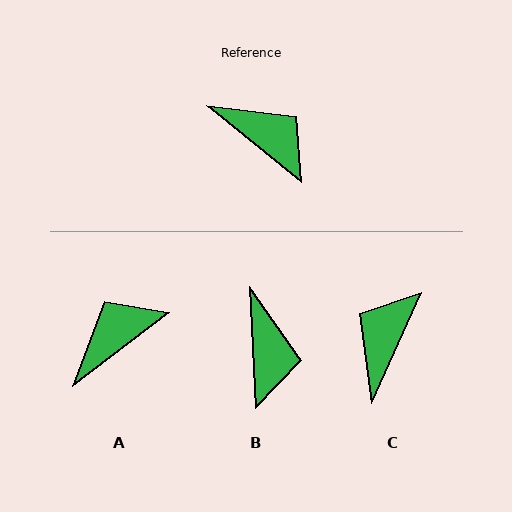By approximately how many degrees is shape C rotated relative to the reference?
Approximately 105 degrees counter-clockwise.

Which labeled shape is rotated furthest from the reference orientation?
C, about 105 degrees away.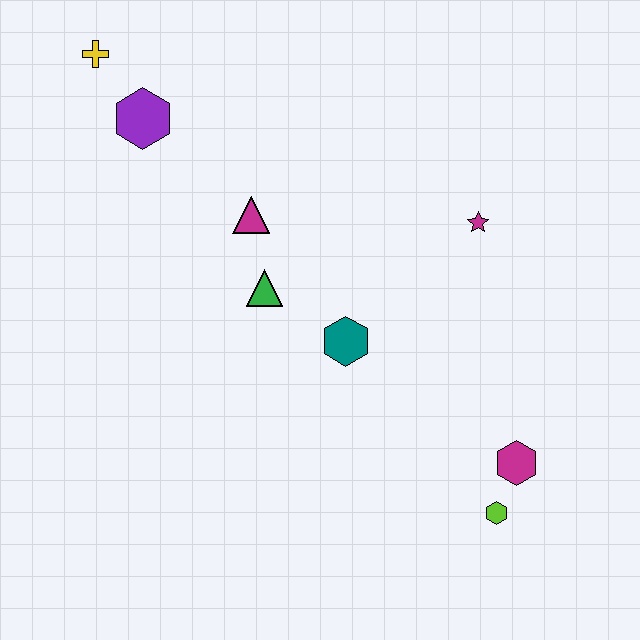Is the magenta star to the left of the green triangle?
No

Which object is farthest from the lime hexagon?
The yellow cross is farthest from the lime hexagon.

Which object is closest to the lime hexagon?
The magenta hexagon is closest to the lime hexagon.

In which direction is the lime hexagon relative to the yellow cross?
The lime hexagon is below the yellow cross.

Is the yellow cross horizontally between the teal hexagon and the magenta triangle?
No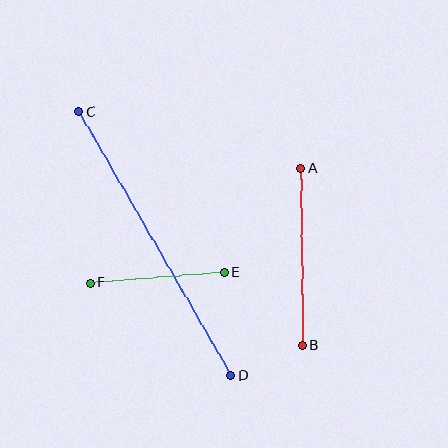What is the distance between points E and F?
The distance is approximately 134 pixels.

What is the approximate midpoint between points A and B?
The midpoint is at approximately (302, 257) pixels.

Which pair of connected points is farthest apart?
Points C and D are farthest apart.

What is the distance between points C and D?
The distance is approximately 305 pixels.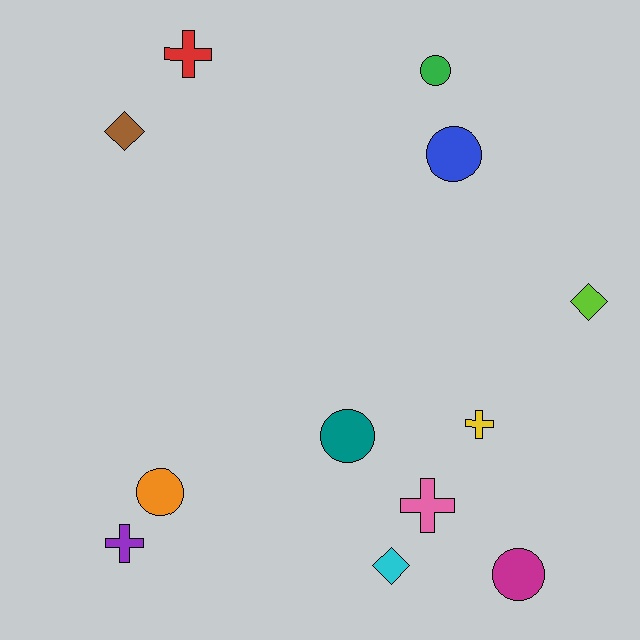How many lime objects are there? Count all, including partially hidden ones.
There is 1 lime object.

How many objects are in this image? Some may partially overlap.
There are 12 objects.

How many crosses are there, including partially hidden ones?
There are 4 crosses.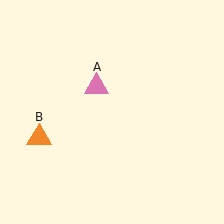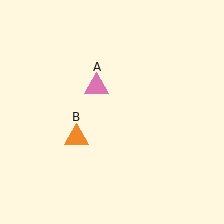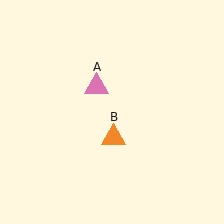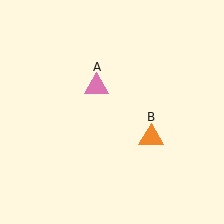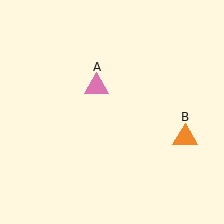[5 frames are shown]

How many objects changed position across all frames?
1 object changed position: orange triangle (object B).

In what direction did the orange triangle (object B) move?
The orange triangle (object B) moved right.